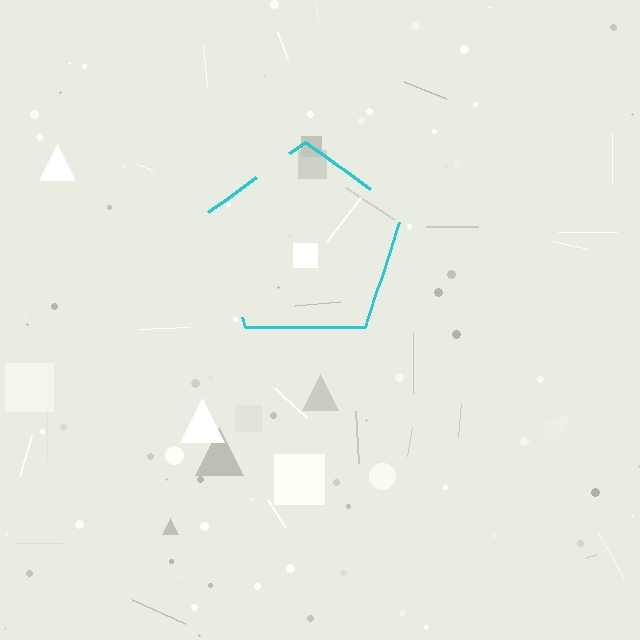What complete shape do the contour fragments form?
The contour fragments form a pentagon.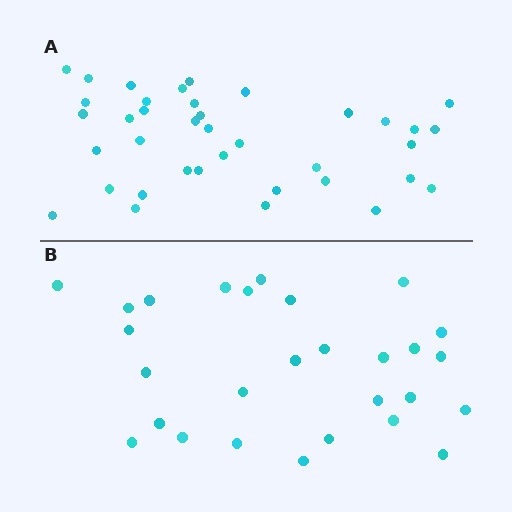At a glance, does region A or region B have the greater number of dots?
Region A (the top region) has more dots.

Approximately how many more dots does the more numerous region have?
Region A has roughly 10 or so more dots than region B.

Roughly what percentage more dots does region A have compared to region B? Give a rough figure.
About 35% more.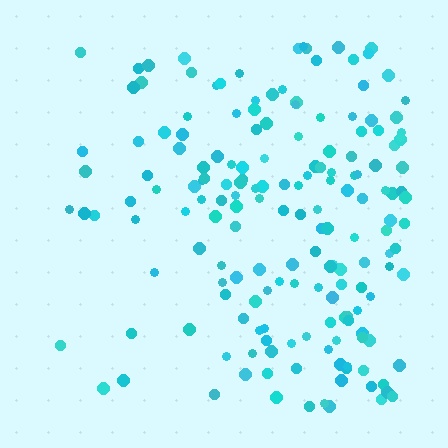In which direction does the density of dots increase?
From left to right, with the right side densest.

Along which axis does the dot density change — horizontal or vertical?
Horizontal.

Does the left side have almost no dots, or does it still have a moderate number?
Still a moderate number, just noticeably fewer than the right.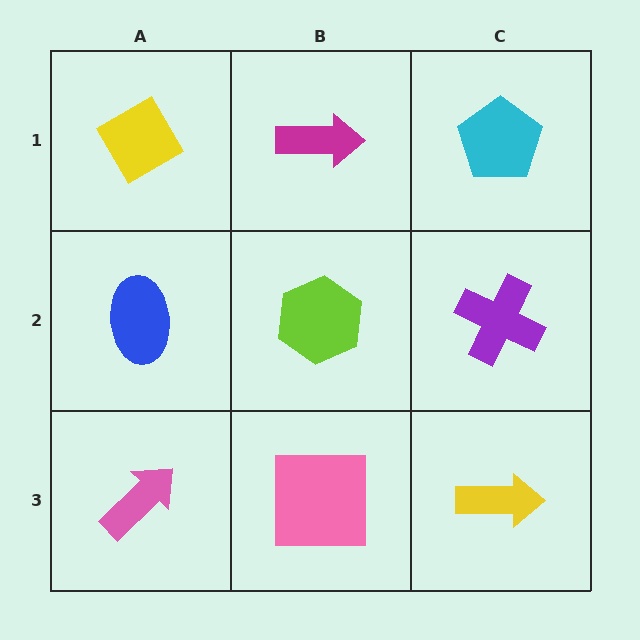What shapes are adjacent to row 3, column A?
A blue ellipse (row 2, column A), a pink square (row 3, column B).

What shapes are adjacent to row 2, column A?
A yellow diamond (row 1, column A), a pink arrow (row 3, column A), a lime hexagon (row 2, column B).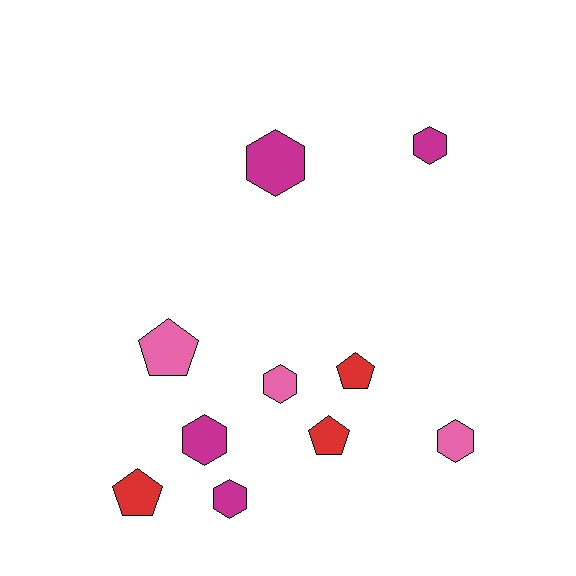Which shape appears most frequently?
Hexagon, with 6 objects.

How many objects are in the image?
There are 10 objects.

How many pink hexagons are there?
There are 2 pink hexagons.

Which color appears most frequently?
Magenta, with 4 objects.